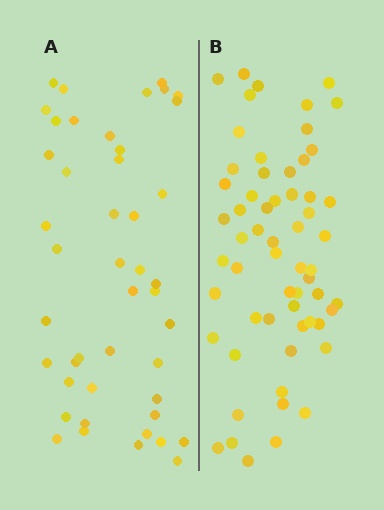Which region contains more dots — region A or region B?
Region B (the right region) has more dots.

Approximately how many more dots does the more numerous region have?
Region B has approximately 15 more dots than region A.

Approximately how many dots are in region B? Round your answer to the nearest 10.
About 60 dots.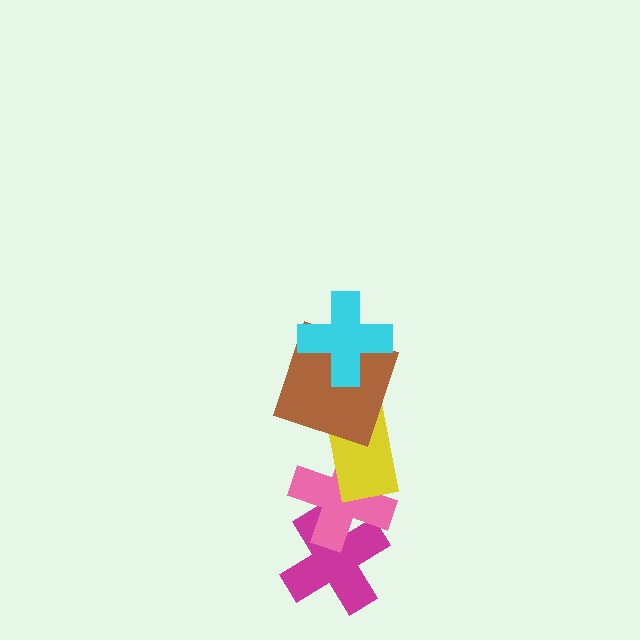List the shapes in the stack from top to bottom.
From top to bottom: the cyan cross, the brown square, the yellow rectangle, the pink cross, the magenta cross.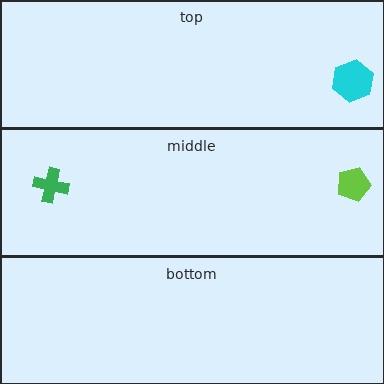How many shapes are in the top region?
1.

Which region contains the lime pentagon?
The middle region.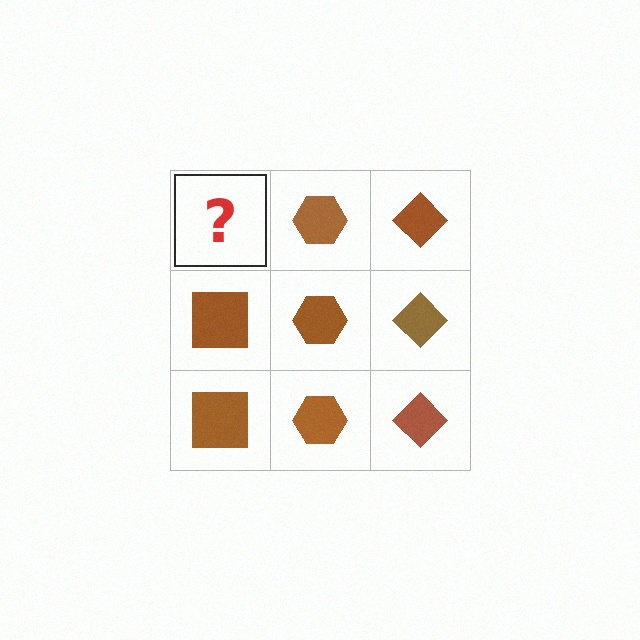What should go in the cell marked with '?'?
The missing cell should contain a brown square.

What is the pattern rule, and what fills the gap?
The rule is that each column has a consistent shape. The gap should be filled with a brown square.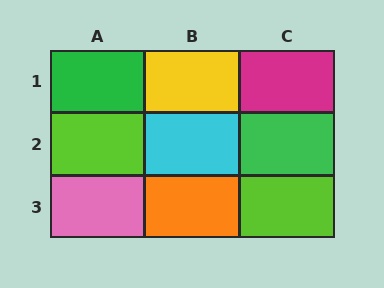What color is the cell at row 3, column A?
Pink.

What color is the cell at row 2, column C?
Green.